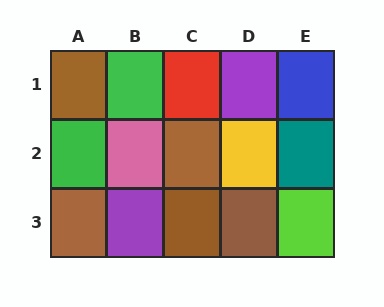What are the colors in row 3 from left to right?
Brown, purple, brown, brown, lime.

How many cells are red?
1 cell is red.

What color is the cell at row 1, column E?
Blue.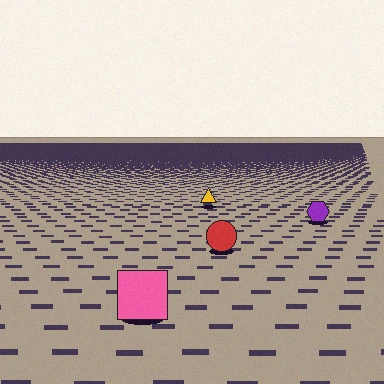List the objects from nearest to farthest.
From nearest to farthest: the pink square, the red circle, the purple hexagon, the yellow triangle.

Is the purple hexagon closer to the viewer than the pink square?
No. The pink square is closer — you can tell from the texture gradient: the ground texture is coarser near it.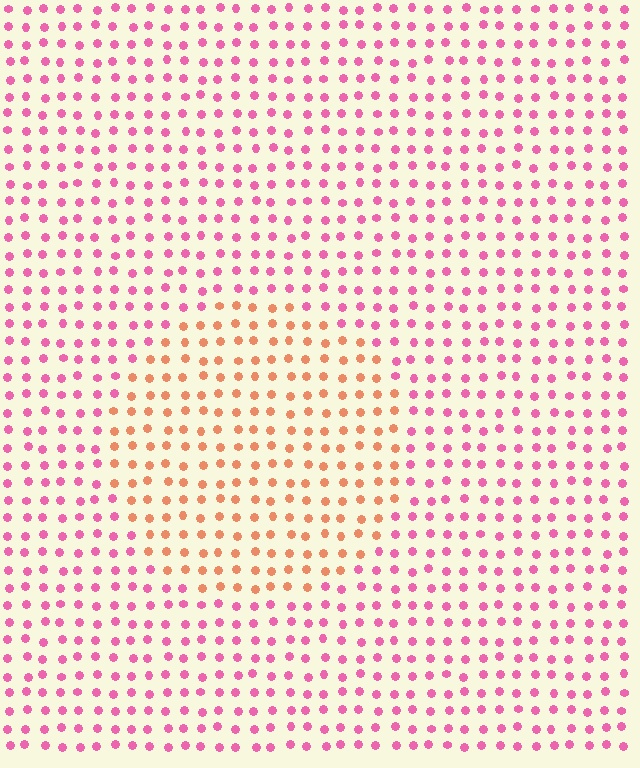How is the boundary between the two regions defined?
The boundary is defined purely by a slight shift in hue (about 49 degrees). Spacing, size, and orientation are identical on both sides.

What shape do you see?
I see a circle.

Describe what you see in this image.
The image is filled with small pink elements in a uniform arrangement. A circle-shaped region is visible where the elements are tinted to a slightly different hue, forming a subtle color boundary.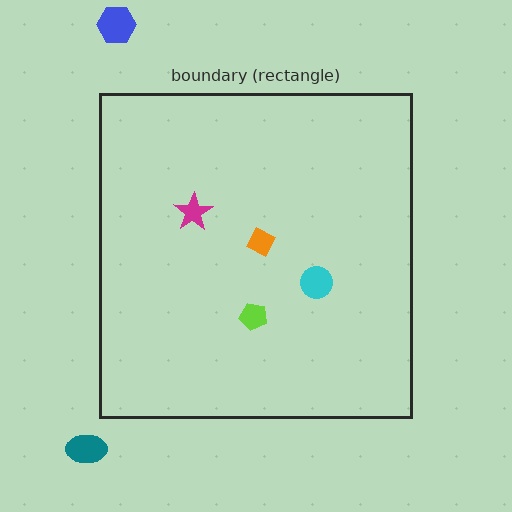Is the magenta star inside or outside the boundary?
Inside.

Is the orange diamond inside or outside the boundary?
Inside.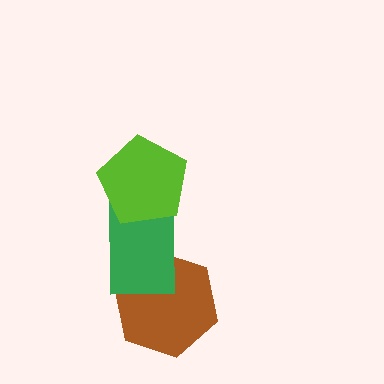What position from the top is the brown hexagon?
The brown hexagon is 3rd from the top.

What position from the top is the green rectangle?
The green rectangle is 2nd from the top.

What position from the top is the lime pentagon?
The lime pentagon is 1st from the top.